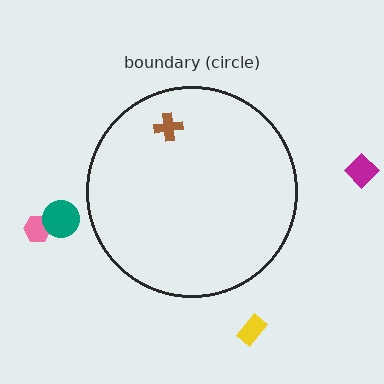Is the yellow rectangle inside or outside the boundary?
Outside.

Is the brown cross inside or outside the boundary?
Inside.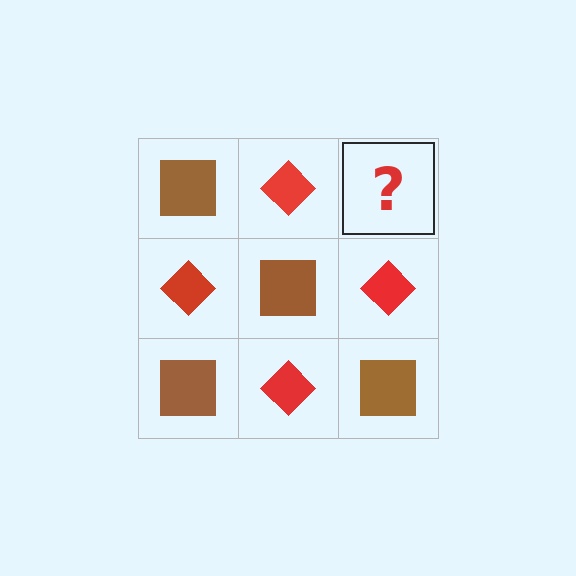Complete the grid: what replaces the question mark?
The question mark should be replaced with a brown square.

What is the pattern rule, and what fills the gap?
The rule is that it alternates brown square and red diamond in a checkerboard pattern. The gap should be filled with a brown square.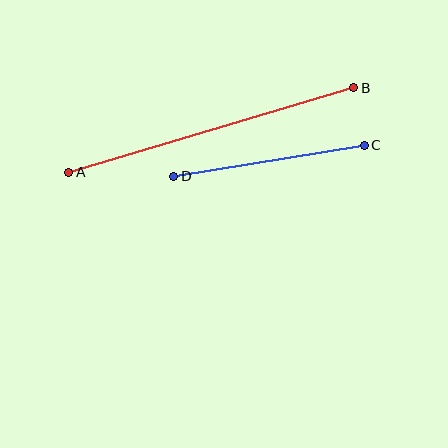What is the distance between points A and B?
The distance is approximately 297 pixels.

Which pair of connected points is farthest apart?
Points A and B are farthest apart.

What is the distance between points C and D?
The distance is approximately 193 pixels.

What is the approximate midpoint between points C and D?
The midpoint is at approximately (269, 161) pixels.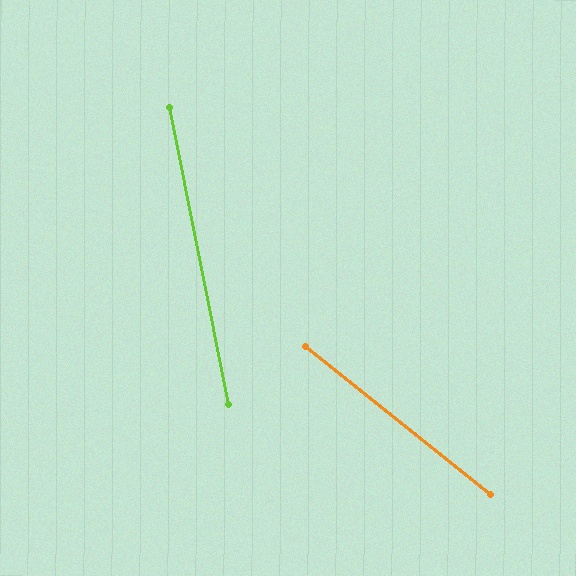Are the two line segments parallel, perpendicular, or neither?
Neither parallel nor perpendicular — they differ by about 40°.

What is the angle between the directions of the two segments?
Approximately 40 degrees.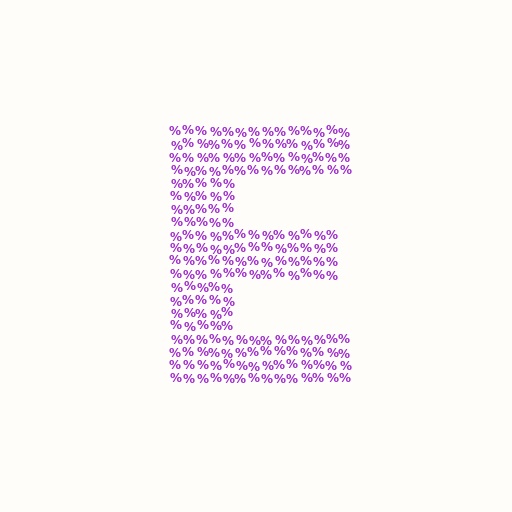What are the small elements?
The small elements are percent signs.